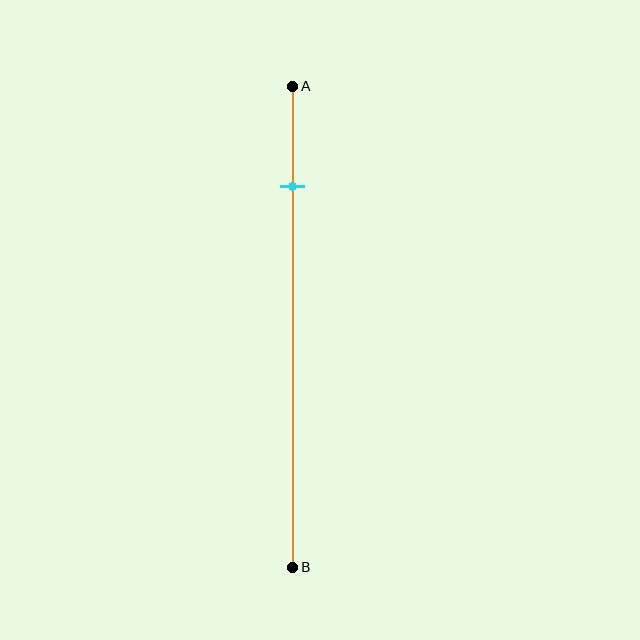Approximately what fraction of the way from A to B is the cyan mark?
The cyan mark is approximately 20% of the way from A to B.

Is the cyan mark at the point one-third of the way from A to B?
No, the mark is at about 20% from A, not at the 33% one-third point.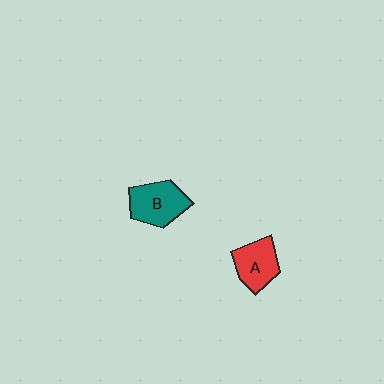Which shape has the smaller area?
Shape A (red).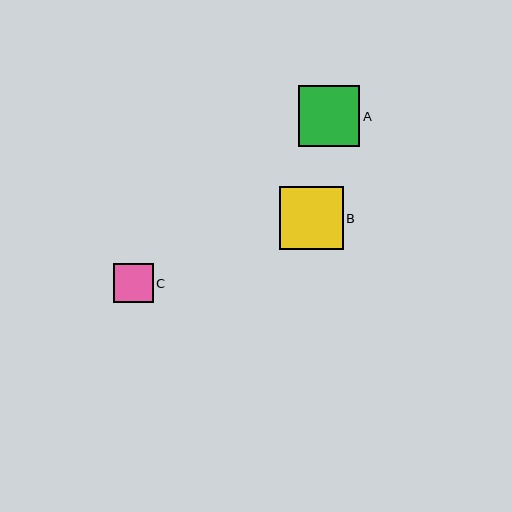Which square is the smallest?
Square C is the smallest with a size of approximately 40 pixels.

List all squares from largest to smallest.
From largest to smallest: B, A, C.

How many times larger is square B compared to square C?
Square B is approximately 1.6 times the size of square C.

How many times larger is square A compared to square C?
Square A is approximately 1.5 times the size of square C.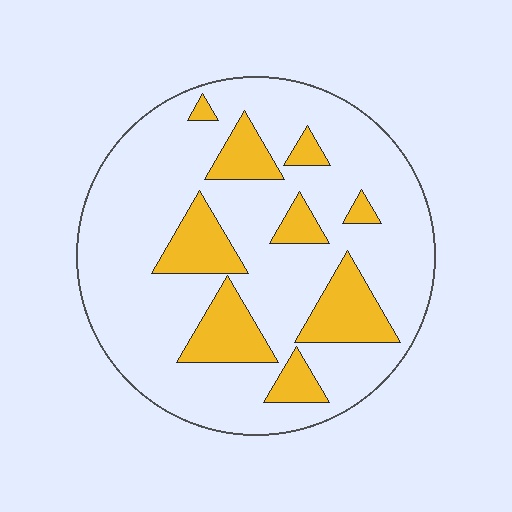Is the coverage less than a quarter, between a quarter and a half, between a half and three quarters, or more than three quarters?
Less than a quarter.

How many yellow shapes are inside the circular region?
9.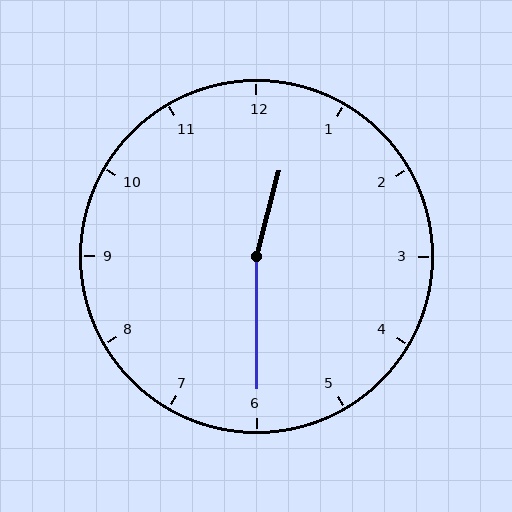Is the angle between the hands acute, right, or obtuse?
It is obtuse.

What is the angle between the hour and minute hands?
Approximately 165 degrees.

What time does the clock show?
12:30.